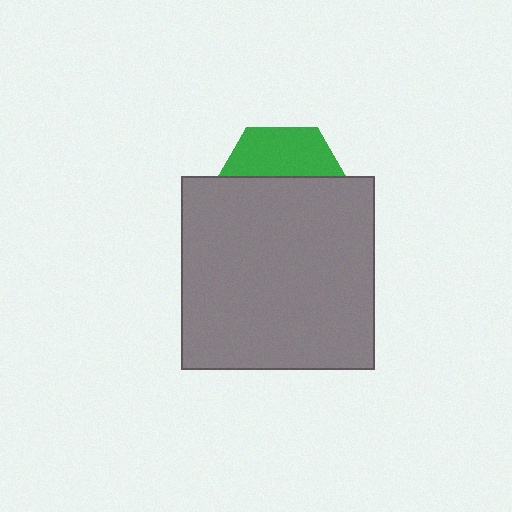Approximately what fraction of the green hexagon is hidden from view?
Roughly 64% of the green hexagon is hidden behind the gray square.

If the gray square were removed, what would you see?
You would see the complete green hexagon.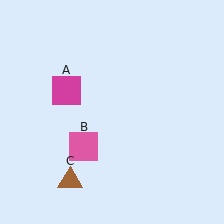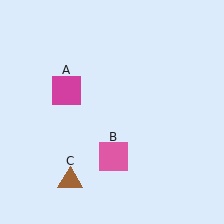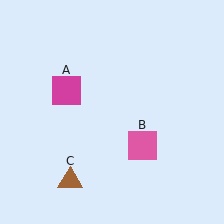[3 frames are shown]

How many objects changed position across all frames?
1 object changed position: pink square (object B).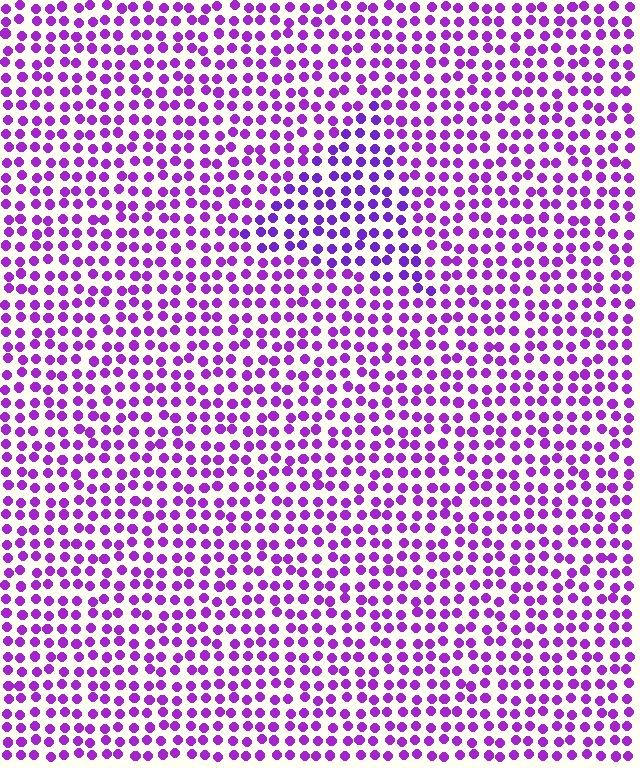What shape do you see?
I see a triangle.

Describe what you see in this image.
The image is filled with small purple elements in a uniform arrangement. A triangle-shaped region is visible where the elements are tinted to a slightly different hue, forming a subtle color boundary.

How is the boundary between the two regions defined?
The boundary is defined purely by a slight shift in hue (about 19 degrees). Spacing, size, and orientation are identical on both sides.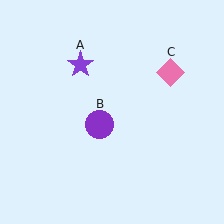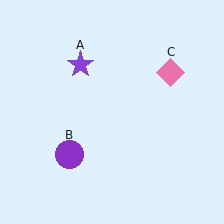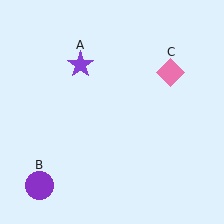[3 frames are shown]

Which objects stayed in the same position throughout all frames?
Purple star (object A) and pink diamond (object C) remained stationary.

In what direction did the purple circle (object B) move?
The purple circle (object B) moved down and to the left.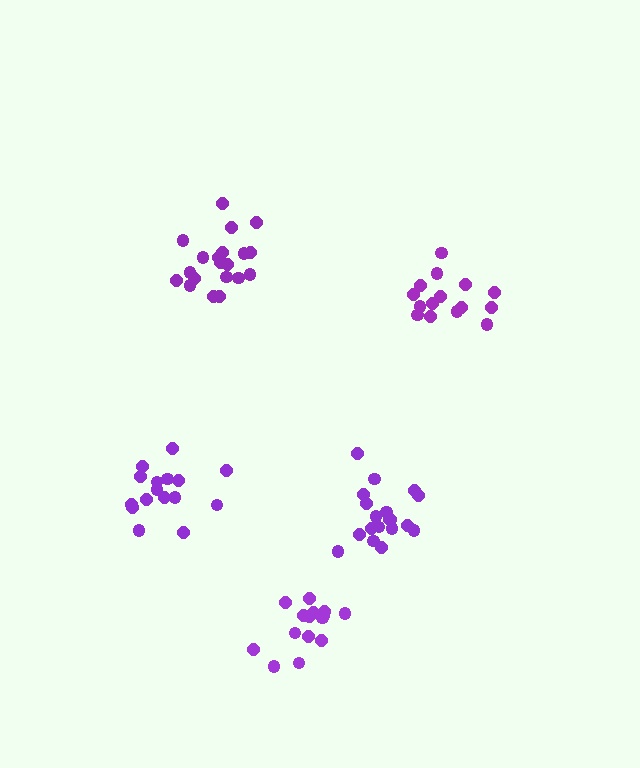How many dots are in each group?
Group 1: 15 dots, Group 2: 16 dots, Group 3: 20 dots, Group 4: 15 dots, Group 5: 19 dots (85 total).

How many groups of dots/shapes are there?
There are 5 groups.